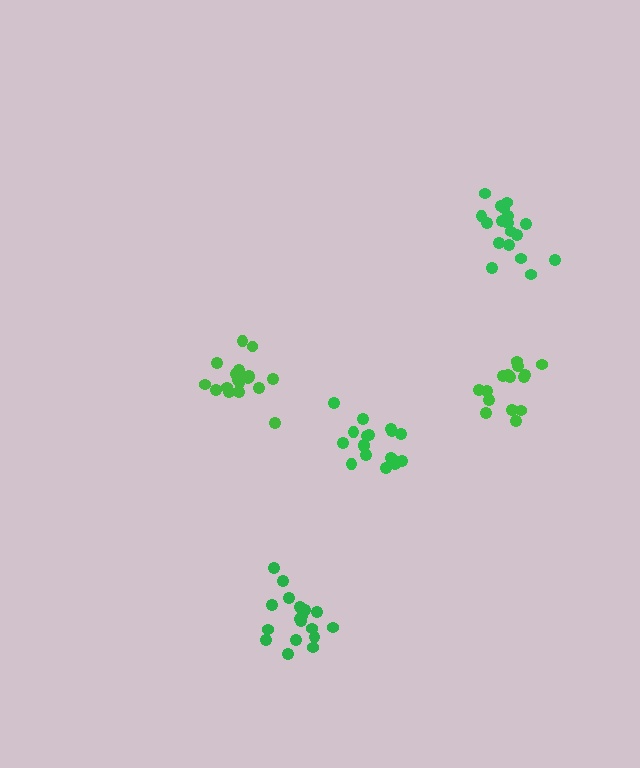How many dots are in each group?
Group 1: 18 dots, Group 2: 20 dots, Group 3: 19 dots, Group 4: 18 dots, Group 5: 15 dots (90 total).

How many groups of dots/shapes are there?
There are 5 groups.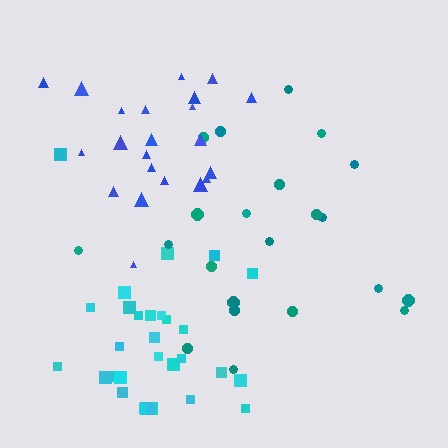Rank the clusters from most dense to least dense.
cyan, blue, teal.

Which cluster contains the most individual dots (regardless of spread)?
Cyan (31).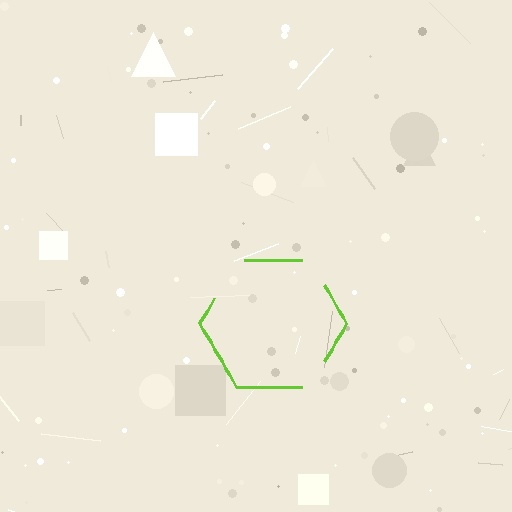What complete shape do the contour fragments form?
The contour fragments form a hexagon.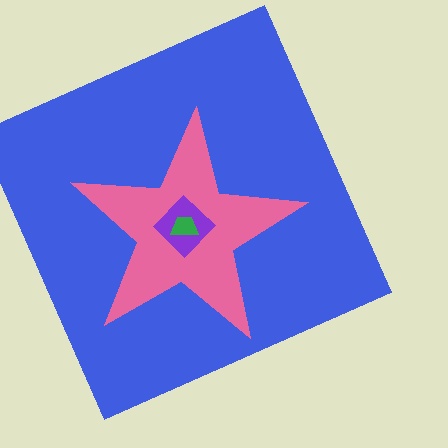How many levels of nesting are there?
4.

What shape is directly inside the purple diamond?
The green trapezoid.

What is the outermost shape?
The blue square.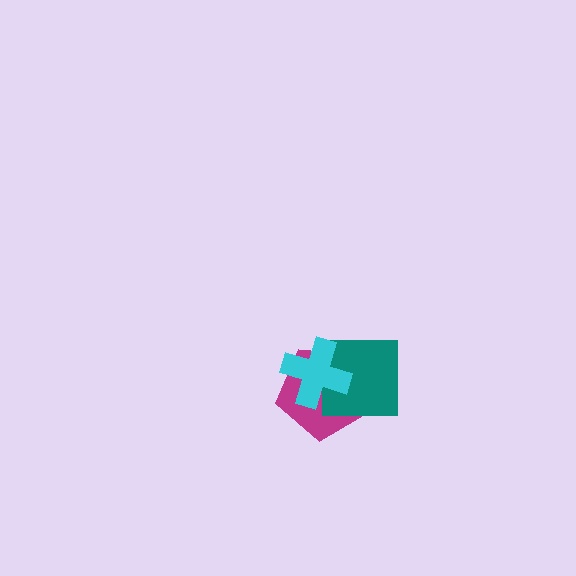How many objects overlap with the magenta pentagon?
2 objects overlap with the magenta pentagon.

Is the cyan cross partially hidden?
No, no other shape covers it.